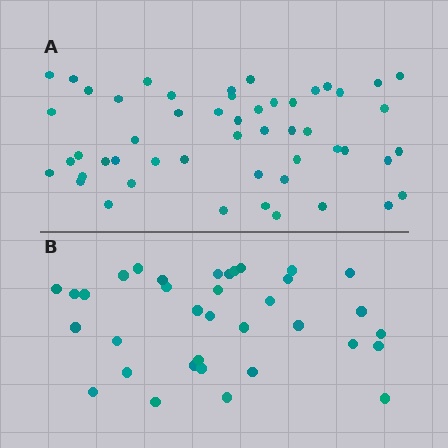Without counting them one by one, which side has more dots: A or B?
Region A (the top region) has more dots.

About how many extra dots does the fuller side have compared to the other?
Region A has approximately 15 more dots than region B.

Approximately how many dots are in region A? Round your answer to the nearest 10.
About 50 dots. (The exact count is 51, which rounds to 50.)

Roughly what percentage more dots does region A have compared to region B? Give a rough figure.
About 45% more.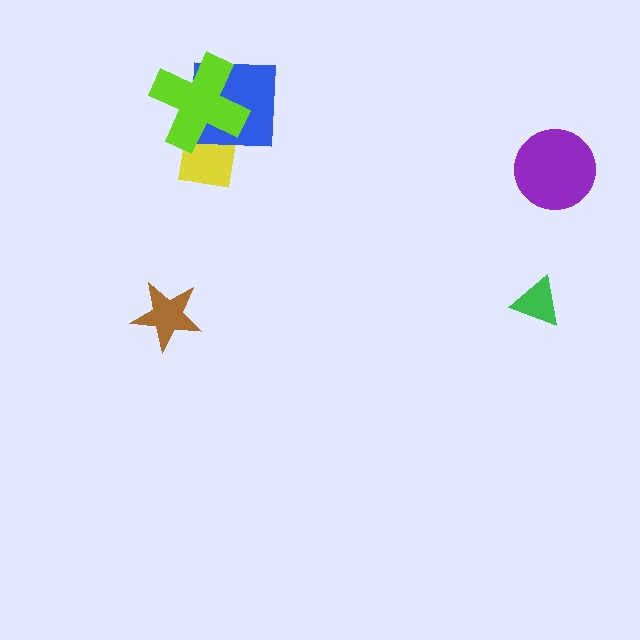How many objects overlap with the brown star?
0 objects overlap with the brown star.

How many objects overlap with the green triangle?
0 objects overlap with the green triangle.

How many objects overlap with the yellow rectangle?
2 objects overlap with the yellow rectangle.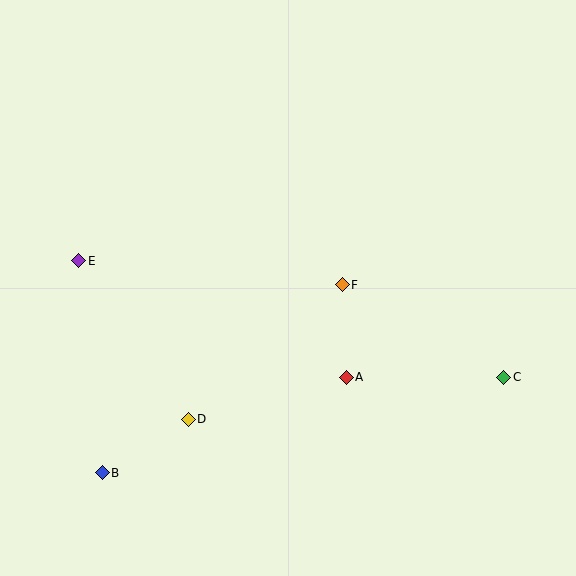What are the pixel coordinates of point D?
Point D is at (188, 419).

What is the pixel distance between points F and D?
The distance between F and D is 205 pixels.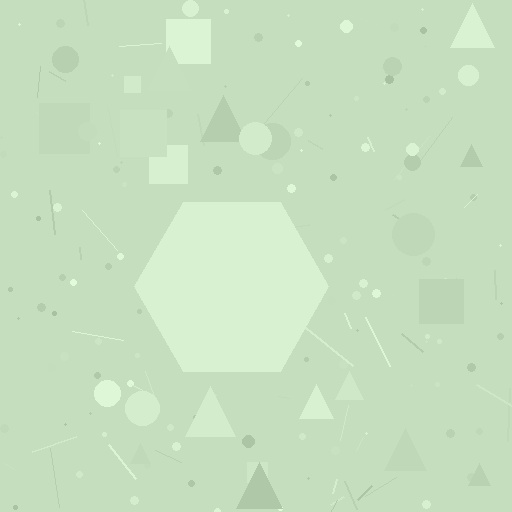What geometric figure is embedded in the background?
A hexagon is embedded in the background.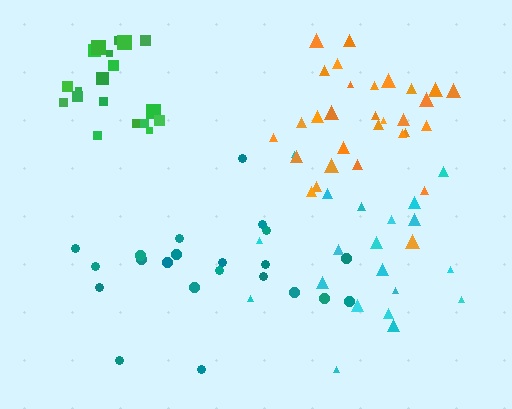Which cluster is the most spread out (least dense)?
Teal.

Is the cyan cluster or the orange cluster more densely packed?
Orange.